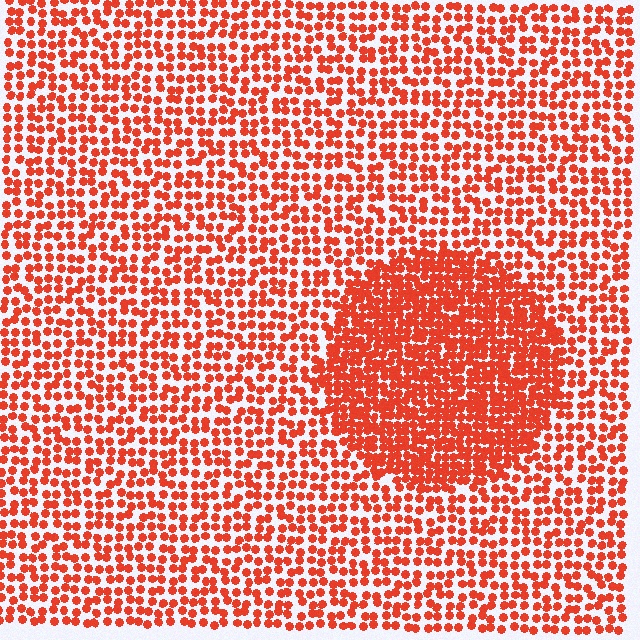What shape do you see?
I see a circle.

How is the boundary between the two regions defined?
The boundary is defined by a change in element density (approximately 1.9x ratio). All elements are the same color, size, and shape.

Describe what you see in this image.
The image contains small red elements arranged at two different densities. A circle-shaped region is visible where the elements are more densely packed than the surrounding area.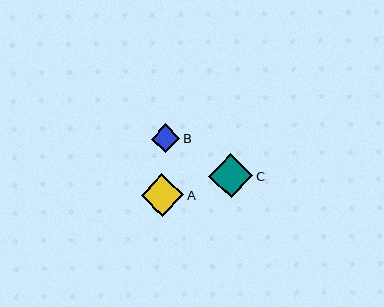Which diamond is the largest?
Diamond C is the largest with a size of approximately 44 pixels.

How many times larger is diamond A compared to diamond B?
Diamond A is approximately 1.5 times the size of diamond B.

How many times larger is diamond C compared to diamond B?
Diamond C is approximately 1.5 times the size of diamond B.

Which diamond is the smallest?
Diamond B is the smallest with a size of approximately 29 pixels.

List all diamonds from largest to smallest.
From largest to smallest: C, A, B.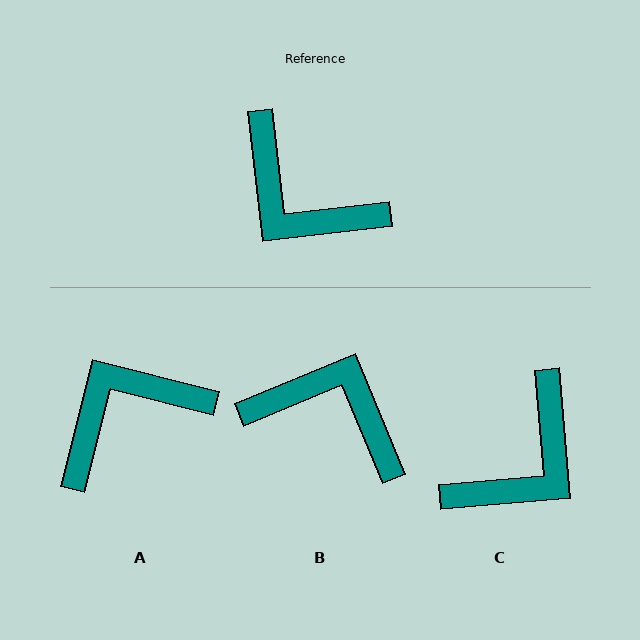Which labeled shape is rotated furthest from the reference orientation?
B, about 164 degrees away.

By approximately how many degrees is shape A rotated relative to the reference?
Approximately 111 degrees clockwise.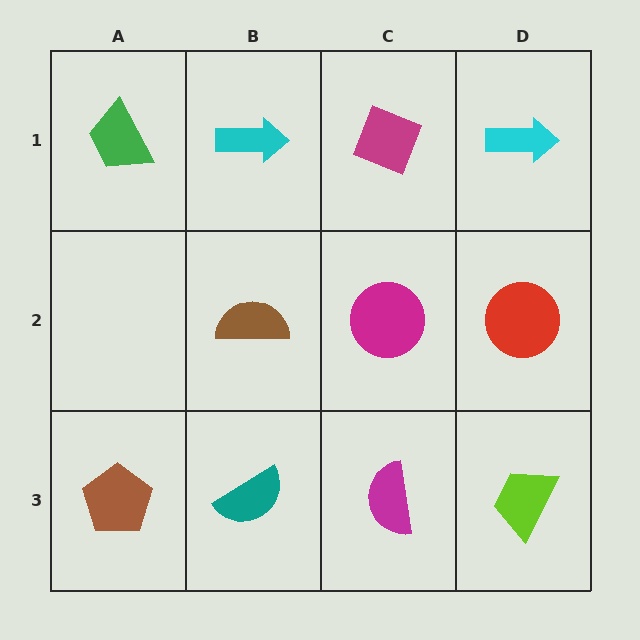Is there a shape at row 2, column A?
No, that cell is empty.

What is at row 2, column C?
A magenta circle.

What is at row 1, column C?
A magenta diamond.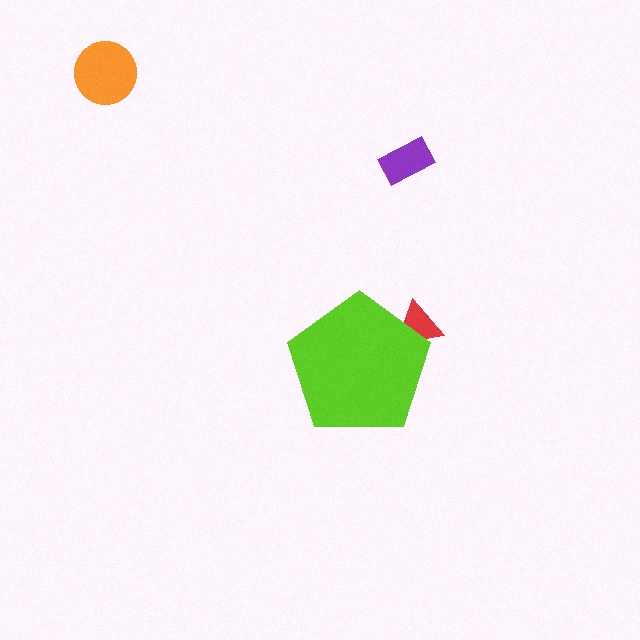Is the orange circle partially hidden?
No, the orange circle is fully visible.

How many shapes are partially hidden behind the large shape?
1 shape is partially hidden.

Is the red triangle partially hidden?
Yes, the red triangle is partially hidden behind the lime pentagon.